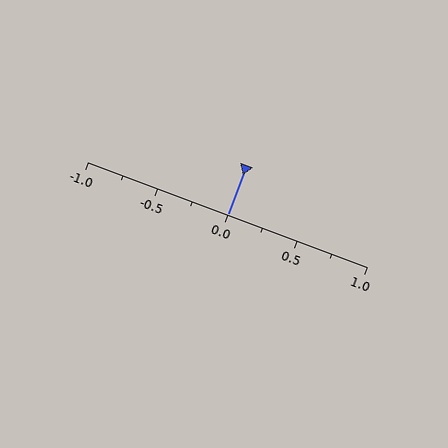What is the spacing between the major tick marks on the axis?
The major ticks are spaced 0.5 apart.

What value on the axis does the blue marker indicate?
The marker indicates approximately 0.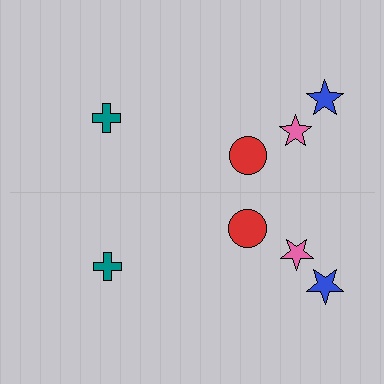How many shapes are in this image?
There are 8 shapes in this image.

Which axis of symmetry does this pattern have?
The pattern has a horizontal axis of symmetry running through the center of the image.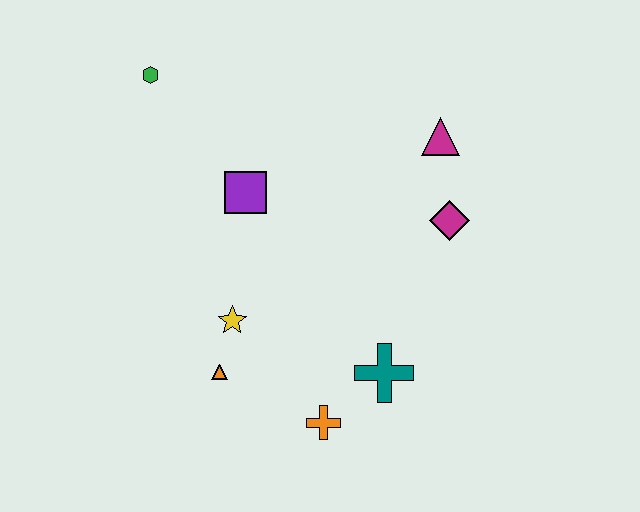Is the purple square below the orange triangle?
No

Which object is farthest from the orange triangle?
The magenta triangle is farthest from the orange triangle.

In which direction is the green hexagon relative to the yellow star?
The green hexagon is above the yellow star.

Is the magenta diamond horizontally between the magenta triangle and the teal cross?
No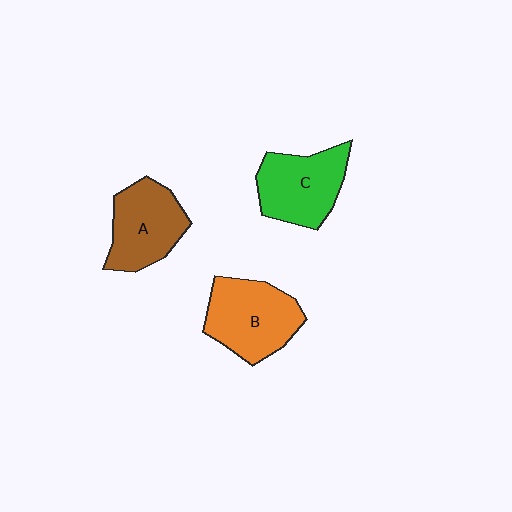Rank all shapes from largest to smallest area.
From largest to smallest: B (orange), C (green), A (brown).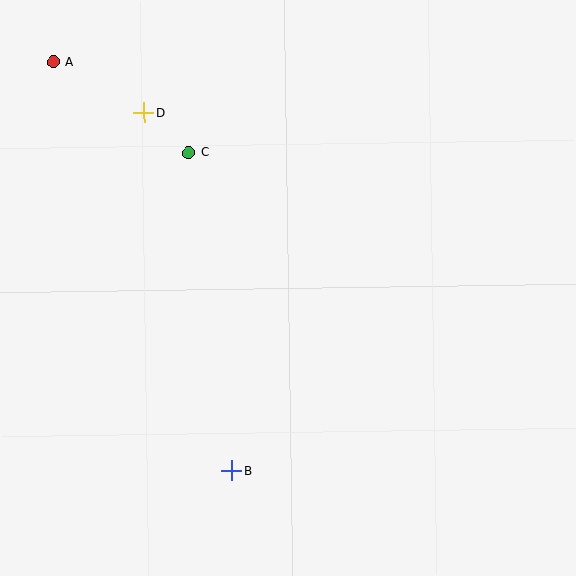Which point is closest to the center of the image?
Point C at (189, 153) is closest to the center.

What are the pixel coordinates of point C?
Point C is at (189, 153).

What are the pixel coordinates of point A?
Point A is at (53, 62).